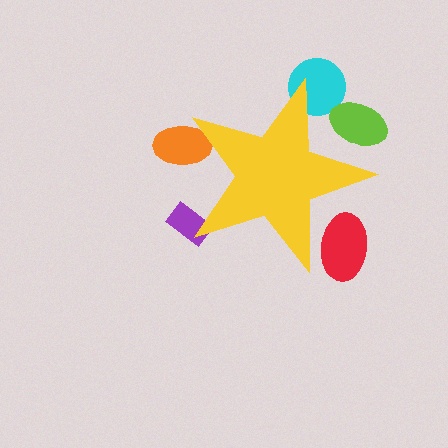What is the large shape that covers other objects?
A yellow star.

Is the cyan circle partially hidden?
Yes, the cyan circle is partially hidden behind the yellow star.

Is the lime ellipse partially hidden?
Yes, the lime ellipse is partially hidden behind the yellow star.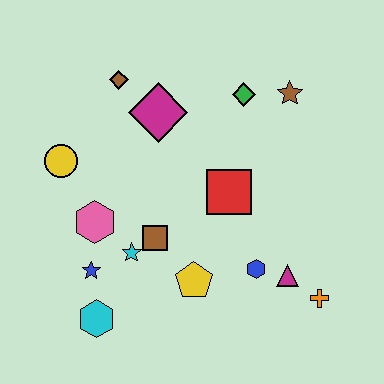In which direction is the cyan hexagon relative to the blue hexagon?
The cyan hexagon is to the left of the blue hexagon.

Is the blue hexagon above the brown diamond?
No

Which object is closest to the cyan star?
The brown square is closest to the cyan star.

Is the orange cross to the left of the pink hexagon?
No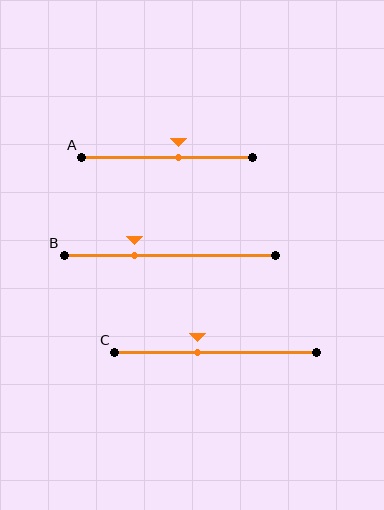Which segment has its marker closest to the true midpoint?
Segment A has its marker closest to the true midpoint.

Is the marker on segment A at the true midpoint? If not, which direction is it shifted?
No, the marker on segment A is shifted to the right by about 7% of the segment length.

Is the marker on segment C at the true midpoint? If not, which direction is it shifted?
No, the marker on segment C is shifted to the left by about 9% of the segment length.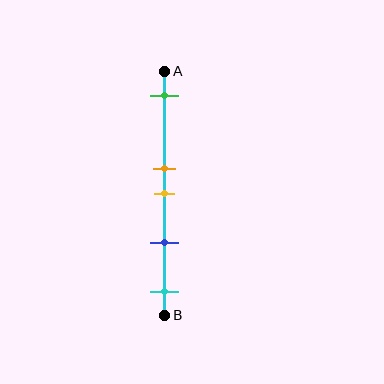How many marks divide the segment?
There are 5 marks dividing the segment.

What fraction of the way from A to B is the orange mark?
The orange mark is approximately 40% (0.4) of the way from A to B.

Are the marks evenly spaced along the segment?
No, the marks are not evenly spaced.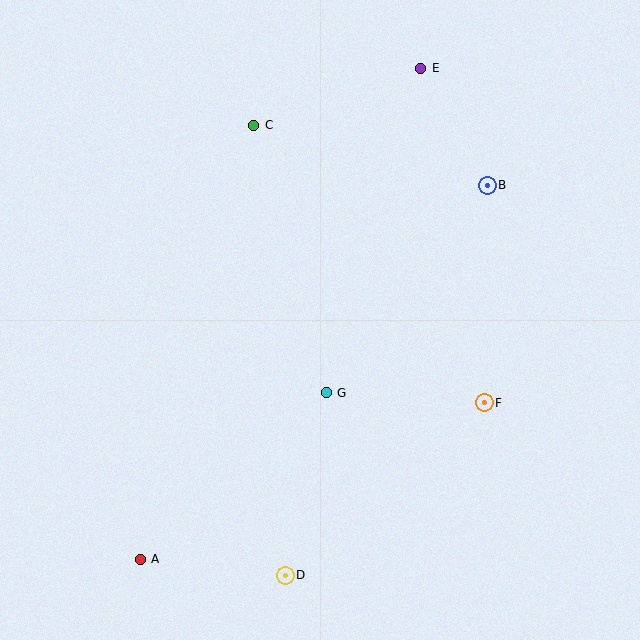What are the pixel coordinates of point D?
Point D is at (285, 575).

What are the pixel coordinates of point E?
Point E is at (421, 68).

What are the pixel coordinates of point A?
Point A is at (140, 559).